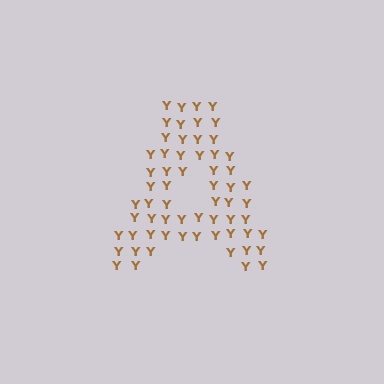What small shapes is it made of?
It is made of small letter Y's.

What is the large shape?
The large shape is the letter A.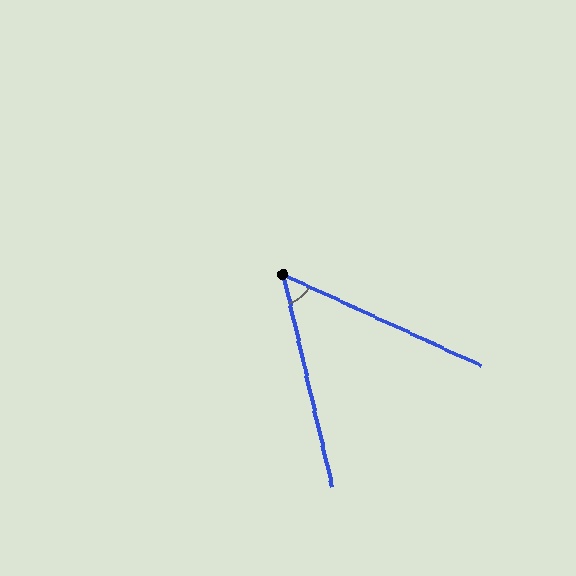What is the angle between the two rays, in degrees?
Approximately 52 degrees.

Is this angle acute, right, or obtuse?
It is acute.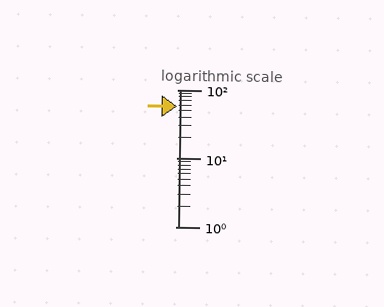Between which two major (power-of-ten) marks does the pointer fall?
The pointer is between 10 and 100.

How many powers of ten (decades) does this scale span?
The scale spans 2 decades, from 1 to 100.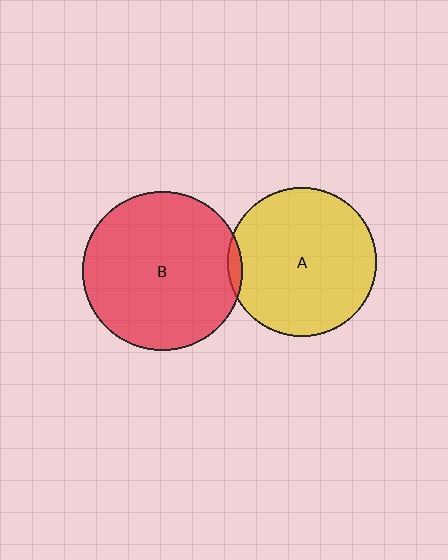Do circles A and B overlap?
Yes.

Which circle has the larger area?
Circle B (red).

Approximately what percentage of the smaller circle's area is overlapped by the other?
Approximately 5%.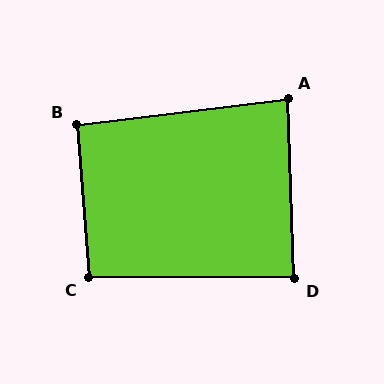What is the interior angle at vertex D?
Approximately 88 degrees (approximately right).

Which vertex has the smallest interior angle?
A, at approximately 85 degrees.